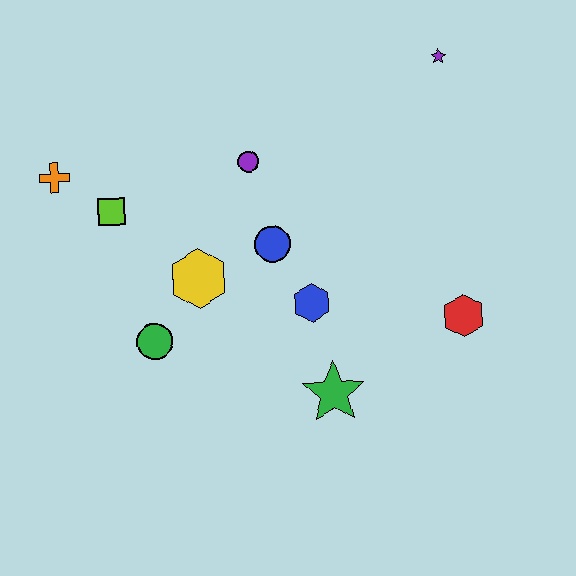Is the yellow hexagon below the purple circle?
Yes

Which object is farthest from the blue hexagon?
The orange cross is farthest from the blue hexagon.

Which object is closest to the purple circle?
The blue circle is closest to the purple circle.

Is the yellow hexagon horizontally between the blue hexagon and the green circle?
Yes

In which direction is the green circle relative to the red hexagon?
The green circle is to the left of the red hexagon.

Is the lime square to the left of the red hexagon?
Yes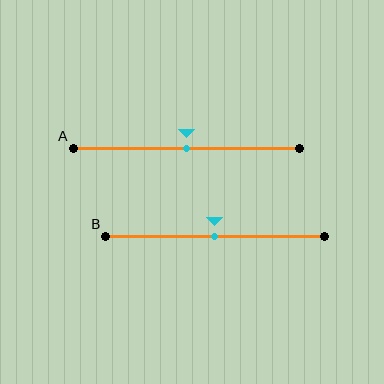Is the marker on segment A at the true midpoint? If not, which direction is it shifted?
Yes, the marker on segment A is at the true midpoint.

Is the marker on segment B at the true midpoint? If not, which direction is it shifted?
Yes, the marker on segment B is at the true midpoint.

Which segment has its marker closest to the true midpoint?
Segment A has its marker closest to the true midpoint.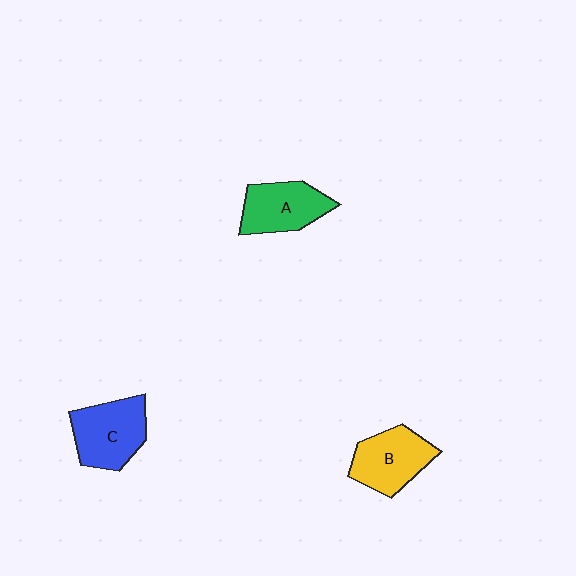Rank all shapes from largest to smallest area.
From largest to smallest: C (blue), B (yellow), A (green).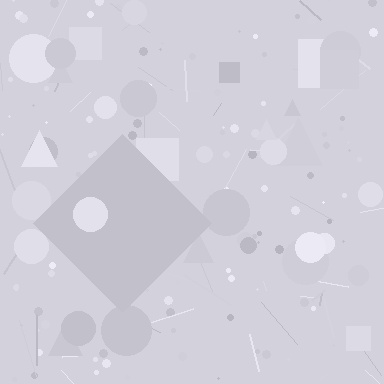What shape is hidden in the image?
A diamond is hidden in the image.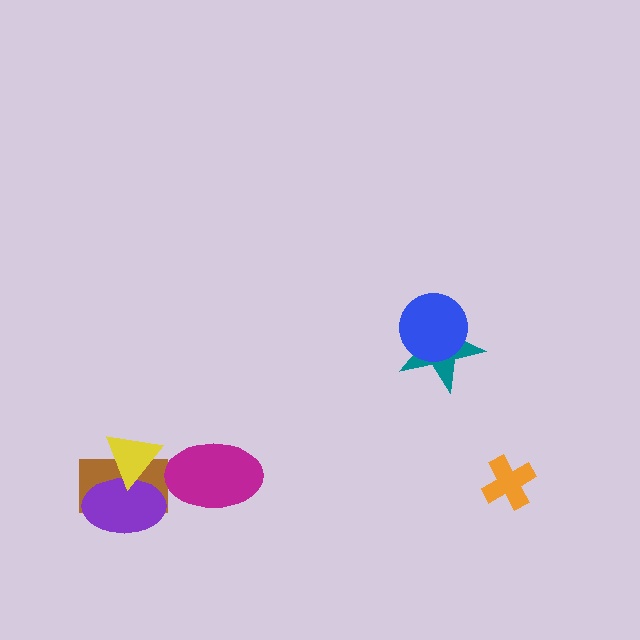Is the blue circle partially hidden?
No, no other shape covers it.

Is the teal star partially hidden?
Yes, it is partially covered by another shape.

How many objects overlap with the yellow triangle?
2 objects overlap with the yellow triangle.